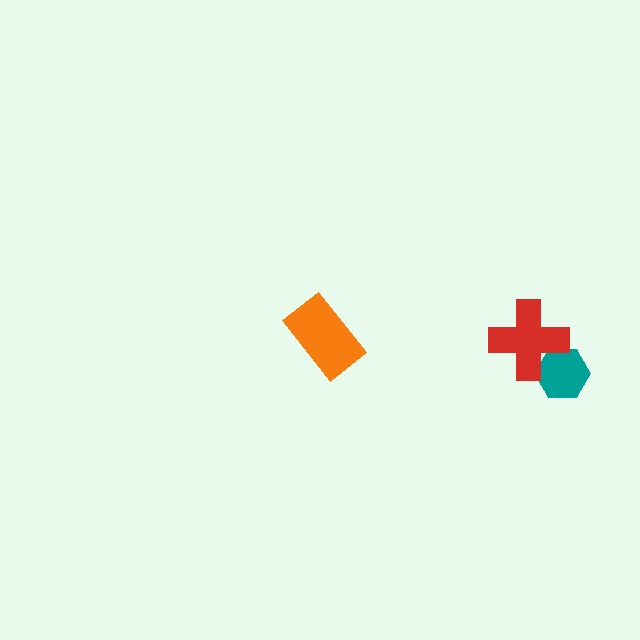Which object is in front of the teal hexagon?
The red cross is in front of the teal hexagon.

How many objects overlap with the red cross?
1 object overlaps with the red cross.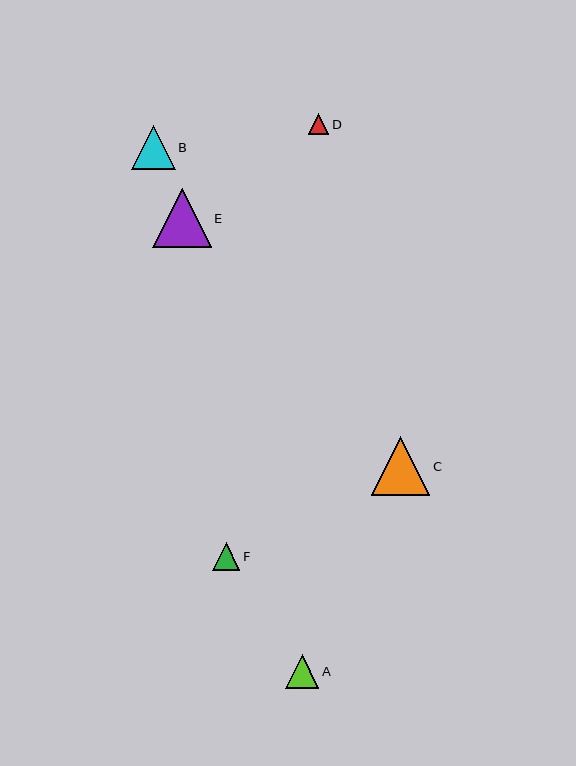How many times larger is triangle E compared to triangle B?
Triangle E is approximately 1.3 times the size of triangle B.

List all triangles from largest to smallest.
From largest to smallest: E, C, B, A, F, D.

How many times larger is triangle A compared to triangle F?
Triangle A is approximately 1.2 times the size of triangle F.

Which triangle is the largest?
Triangle E is the largest with a size of approximately 59 pixels.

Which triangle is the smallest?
Triangle D is the smallest with a size of approximately 21 pixels.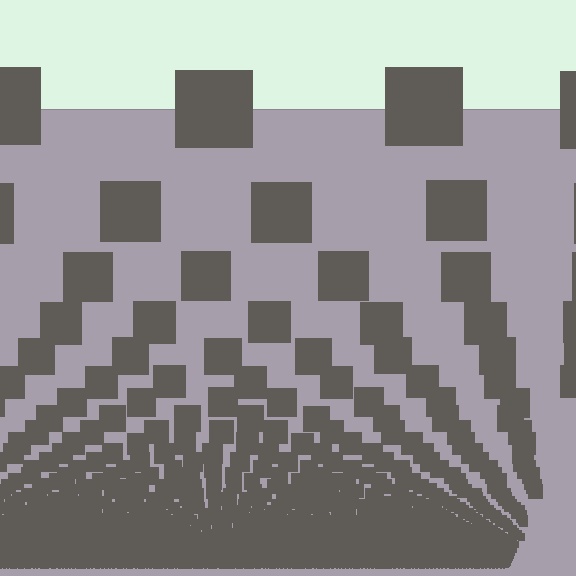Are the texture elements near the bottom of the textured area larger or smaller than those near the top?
Smaller. The gradient is inverted — elements near the bottom are smaller and denser.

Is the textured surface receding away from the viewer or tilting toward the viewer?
The surface appears to tilt toward the viewer. Texture elements get larger and sparser toward the top.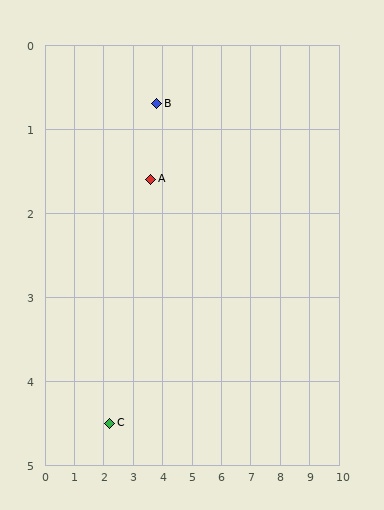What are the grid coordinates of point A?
Point A is at approximately (3.6, 1.6).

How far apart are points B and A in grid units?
Points B and A are about 0.9 grid units apart.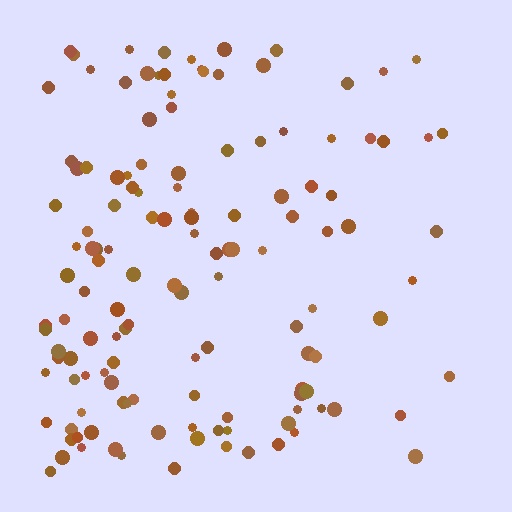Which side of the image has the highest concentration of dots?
The left.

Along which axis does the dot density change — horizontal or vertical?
Horizontal.